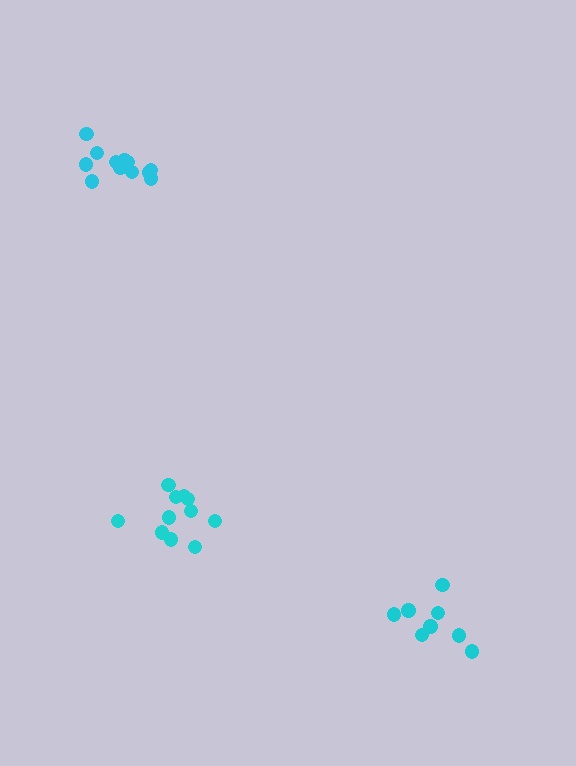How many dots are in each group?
Group 1: 12 dots, Group 2: 8 dots, Group 3: 11 dots (31 total).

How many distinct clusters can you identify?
There are 3 distinct clusters.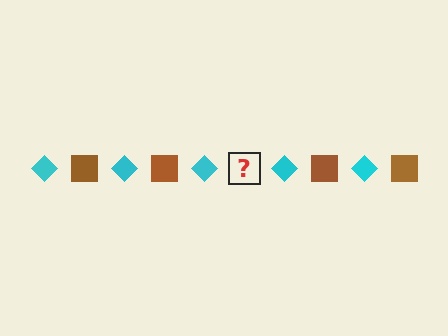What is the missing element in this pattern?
The missing element is a brown square.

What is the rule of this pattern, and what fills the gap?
The rule is that the pattern alternates between cyan diamond and brown square. The gap should be filled with a brown square.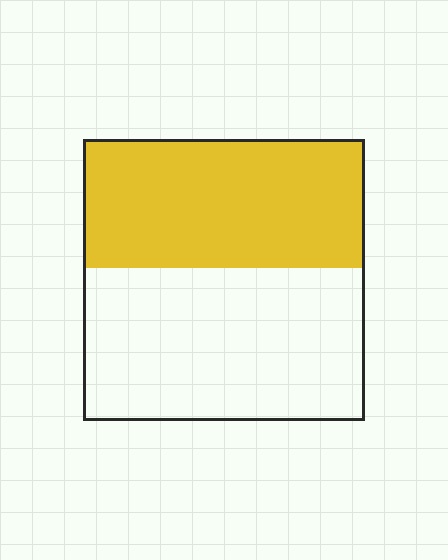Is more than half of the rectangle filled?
No.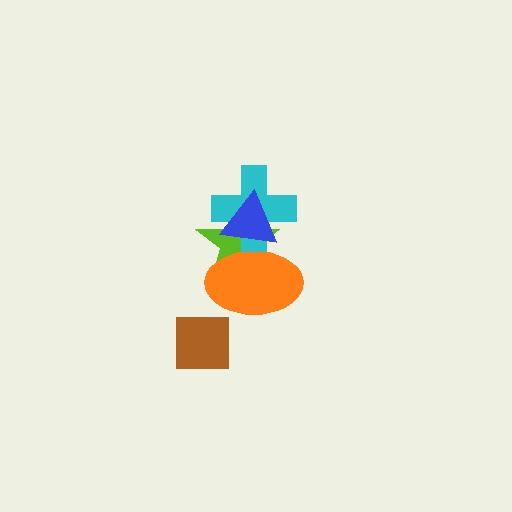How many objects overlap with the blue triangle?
3 objects overlap with the blue triangle.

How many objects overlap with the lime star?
3 objects overlap with the lime star.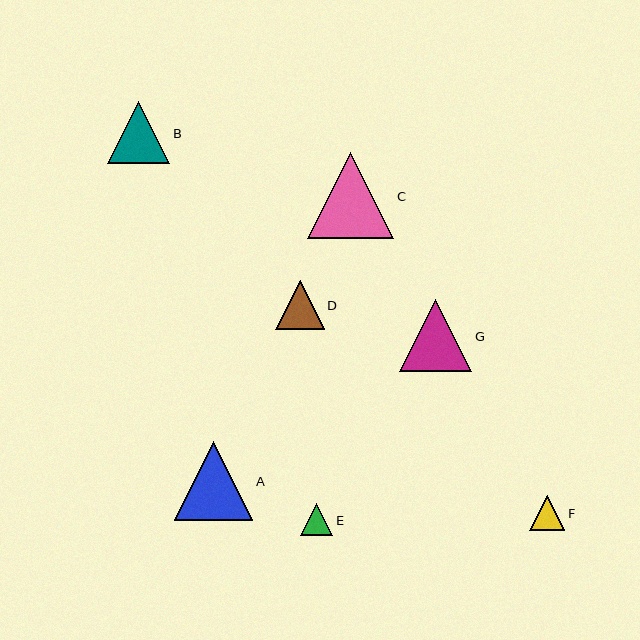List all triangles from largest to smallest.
From largest to smallest: C, A, G, B, D, F, E.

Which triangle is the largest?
Triangle C is the largest with a size of approximately 86 pixels.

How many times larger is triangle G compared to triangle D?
Triangle G is approximately 1.5 times the size of triangle D.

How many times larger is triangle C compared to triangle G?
Triangle C is approximately 1.2 times the size of triangle G.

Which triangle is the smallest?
Triangle E is the smallest with a size of approximately 33 pixels.